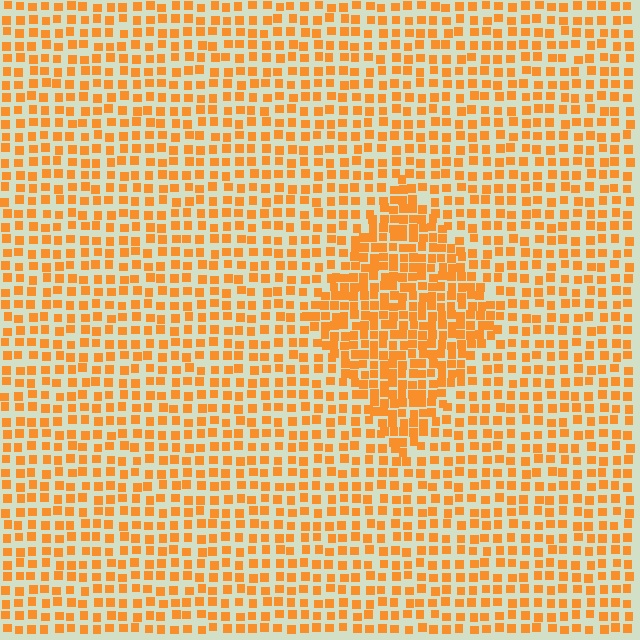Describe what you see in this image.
The image contains small orange elements arranged at two different densities. A diamond-shaped region is visible where the elements are more densely packed than the surrounding area.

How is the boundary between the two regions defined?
The boundary is defined by a change in element density (approximately 1.8x ratio). All elements are the same color, size, and shape.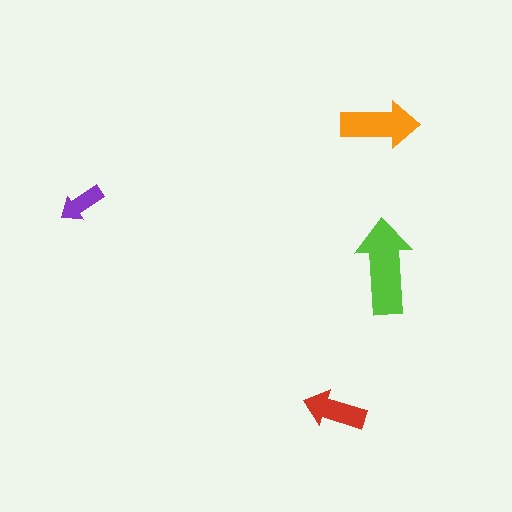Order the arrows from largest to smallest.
the lime one, the orange one, the red one, the purple one.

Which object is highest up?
The orange arrow is topmost.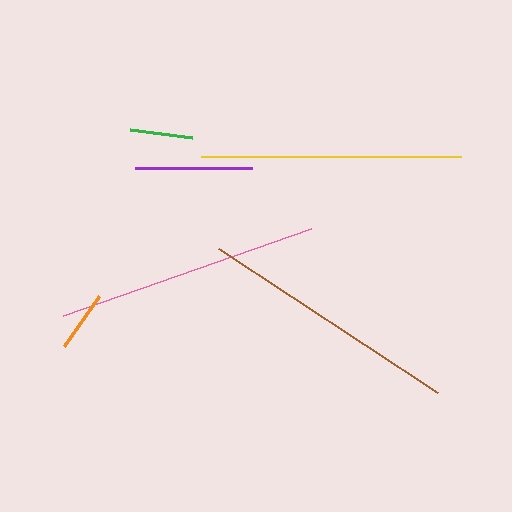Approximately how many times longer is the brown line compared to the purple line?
The brown line is approximately 2.2 times the length of the purple line.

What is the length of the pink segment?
The pink segment is approximately 263 pixels long.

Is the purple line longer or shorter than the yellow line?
The yellow line is longer than the purple line.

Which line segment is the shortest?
The orange line is the shortest at approximately 61 pixels.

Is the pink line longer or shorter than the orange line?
The pink line is longer than the orange line.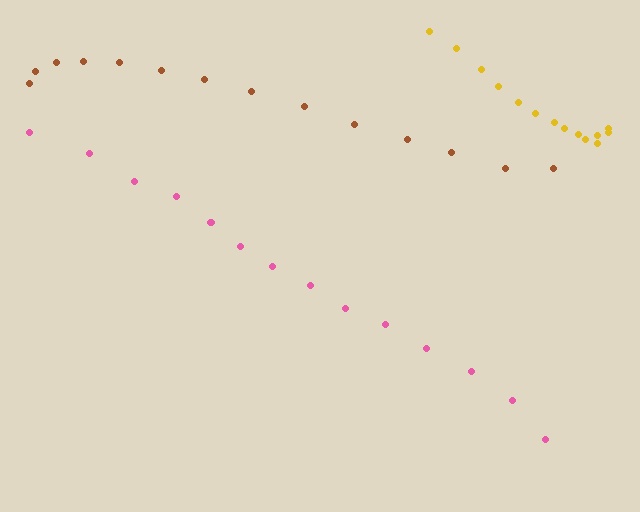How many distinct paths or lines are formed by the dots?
There are 3 distinct paths.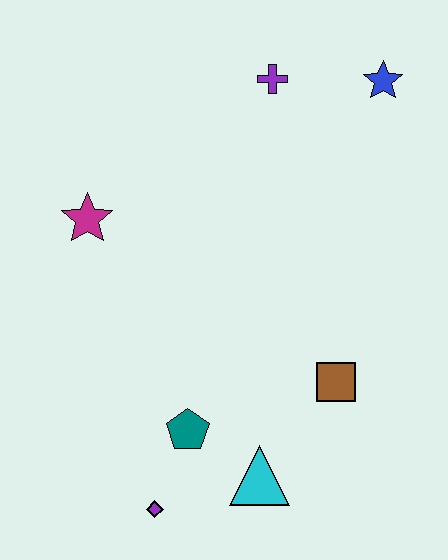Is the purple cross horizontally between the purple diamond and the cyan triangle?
No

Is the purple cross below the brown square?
No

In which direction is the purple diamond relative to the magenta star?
The purple diamond is below the magenta star.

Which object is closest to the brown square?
The cyan triangle is closest to the brown square.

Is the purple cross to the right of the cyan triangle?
Yes